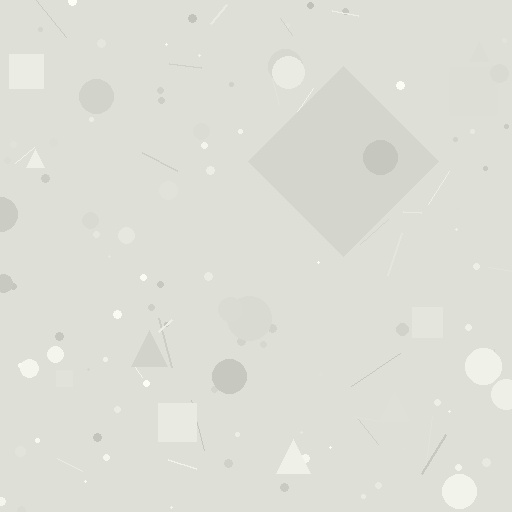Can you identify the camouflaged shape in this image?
The camouflaged shape is a diamond.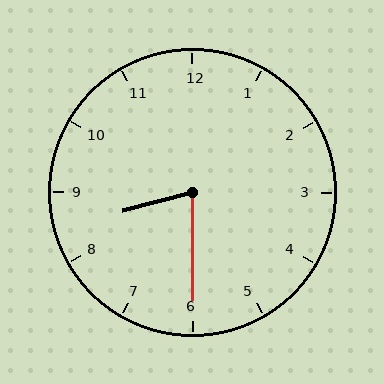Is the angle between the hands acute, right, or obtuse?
It is acute.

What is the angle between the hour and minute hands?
Approximately 75 degrees.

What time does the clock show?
8:30.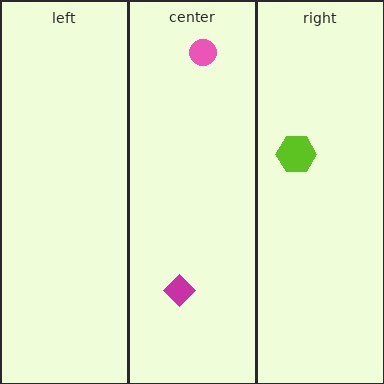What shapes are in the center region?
The pink circle, the magenta diamond.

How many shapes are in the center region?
2.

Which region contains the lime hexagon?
The right region.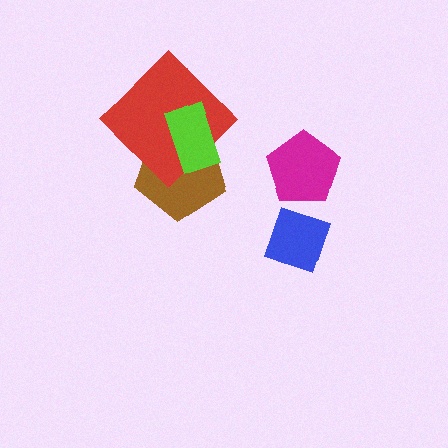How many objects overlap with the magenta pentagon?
0 objects overlap with the magenta pentagon.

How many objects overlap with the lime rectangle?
2 objects overlap with the lime rectangle.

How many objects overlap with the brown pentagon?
2 objects overlap with the brown pentagon.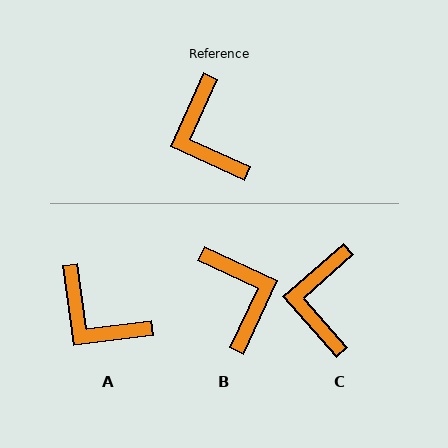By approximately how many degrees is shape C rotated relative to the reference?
Approximately 24 degrees clockwise.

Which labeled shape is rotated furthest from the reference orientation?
B, about 180 degrees away.